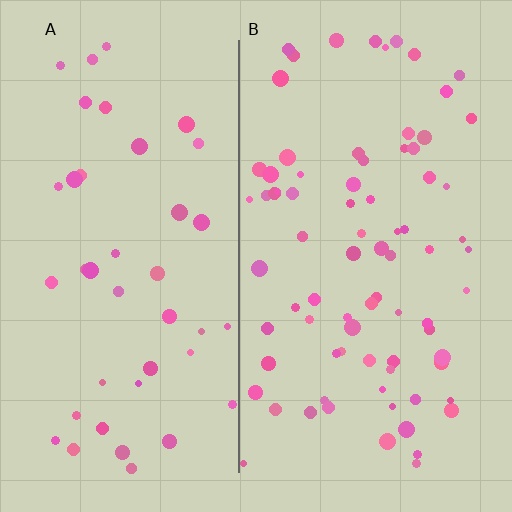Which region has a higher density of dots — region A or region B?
B (the right).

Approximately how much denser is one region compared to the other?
Approximately 1.9× — region B over region A.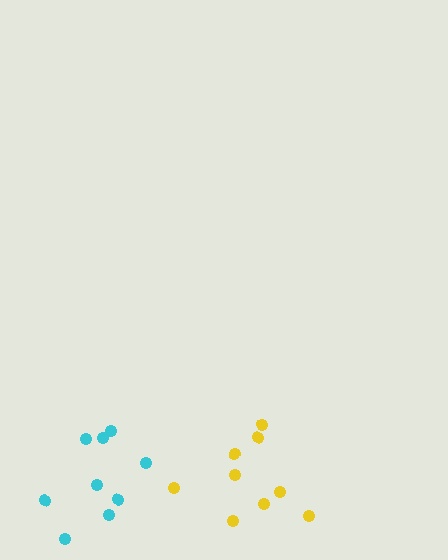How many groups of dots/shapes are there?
There are 2 groups.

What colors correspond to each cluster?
The clusters are colored: yellow, cyan.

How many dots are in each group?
Group 1: 9 dots, Group 2: 9 dots (18 total).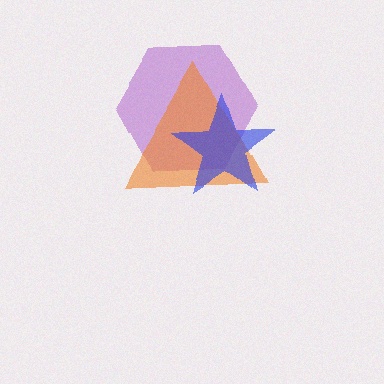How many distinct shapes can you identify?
There are 3 distinct shapes: a purple hexagon, an orange triangle, a blue star.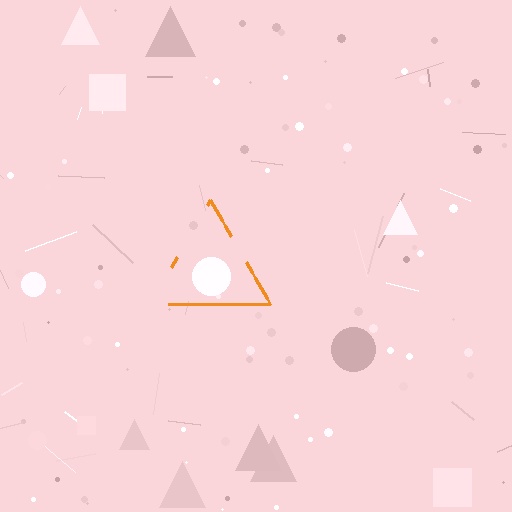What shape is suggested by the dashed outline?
The dashed outline suggests a triangle.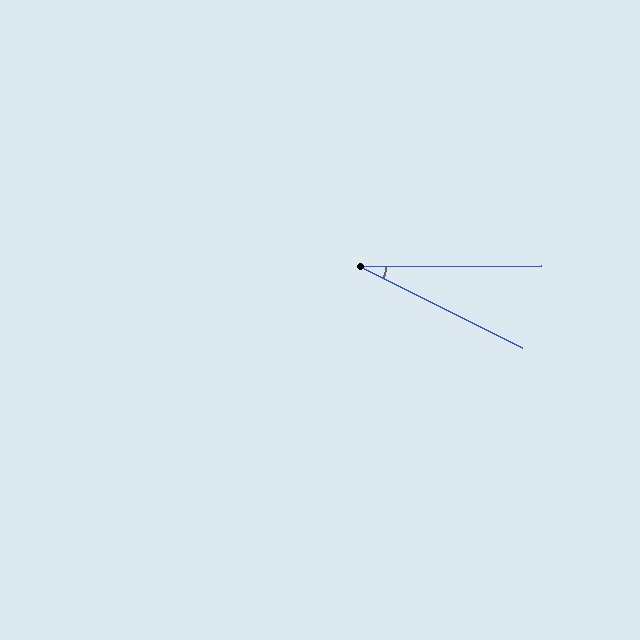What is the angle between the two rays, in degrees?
Approximately 27 degrees.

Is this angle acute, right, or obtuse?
It is acute.